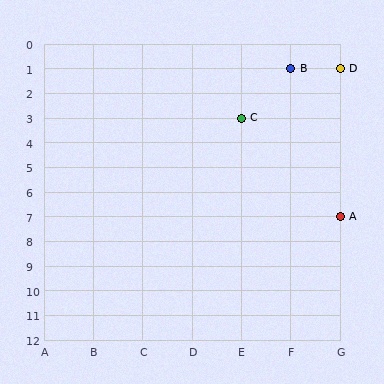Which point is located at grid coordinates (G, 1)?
Point D is at (G, 1).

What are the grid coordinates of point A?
Point A is at grid coordinates (G, 7).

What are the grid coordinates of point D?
Point D is at grid coordinates (G, 1).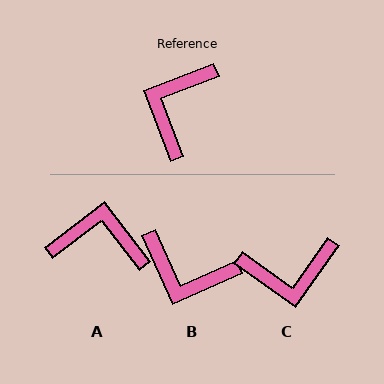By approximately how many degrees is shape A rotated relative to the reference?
Approximately 74 degrees clockwise.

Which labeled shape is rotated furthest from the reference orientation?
C, about 123 degrees away.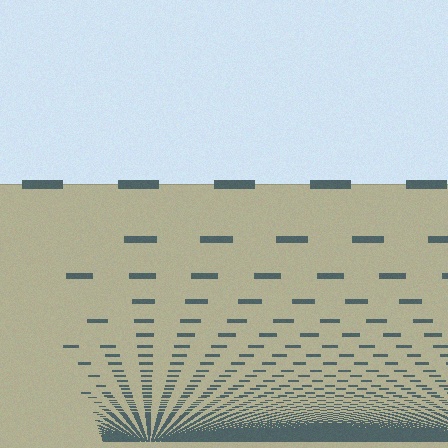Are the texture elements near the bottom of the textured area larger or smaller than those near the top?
Smaller. The gradient is inverted — elements near the bottom are smaller and denser.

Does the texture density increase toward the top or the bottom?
Density increases toward the bottom.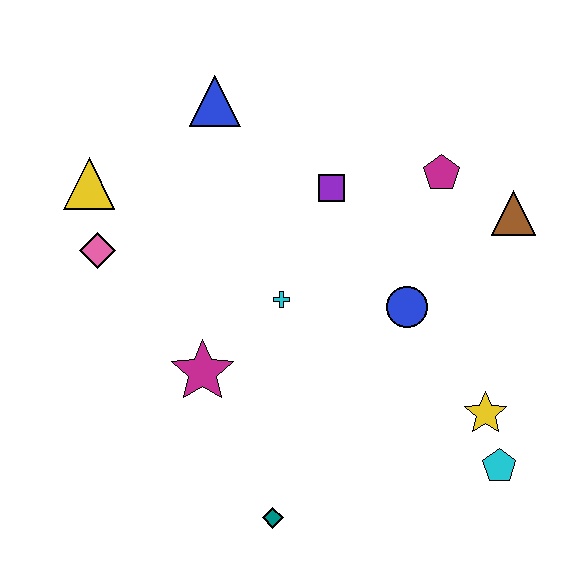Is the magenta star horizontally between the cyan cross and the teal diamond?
No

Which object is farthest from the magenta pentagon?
The teal diamond is farthest from the magenta pentagon.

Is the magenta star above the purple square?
No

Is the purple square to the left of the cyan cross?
No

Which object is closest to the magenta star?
The cyan cross is closest to the magenta star.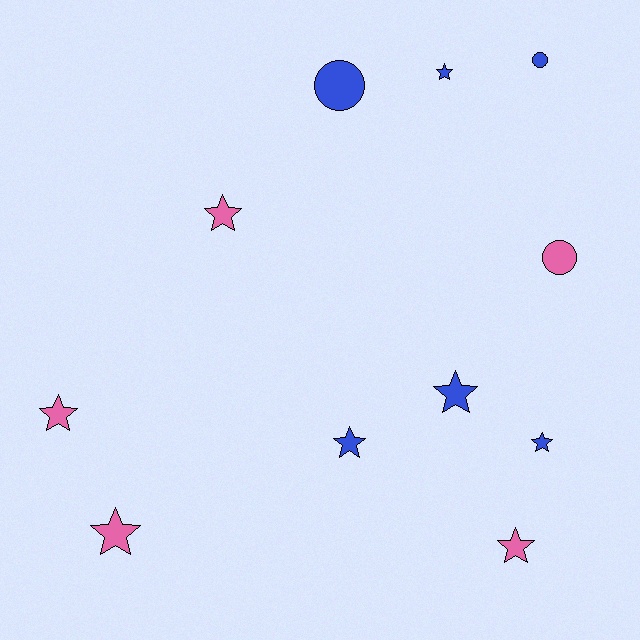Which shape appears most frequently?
Star, with 8 objects.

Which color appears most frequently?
Blue, with 6 objects.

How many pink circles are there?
There is 1 pink circle.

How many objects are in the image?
There are 11 objects.